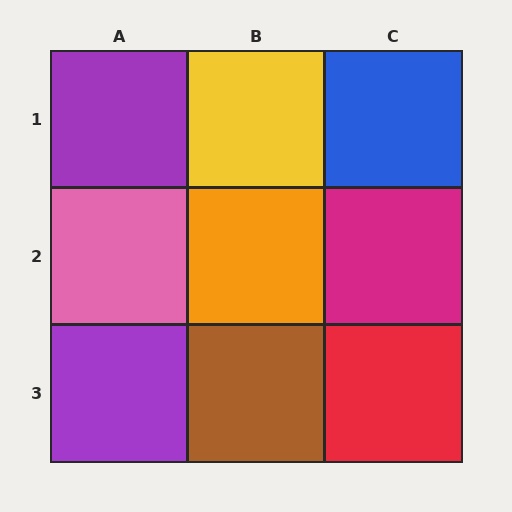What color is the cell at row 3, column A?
Purple.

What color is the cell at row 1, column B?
Yellow.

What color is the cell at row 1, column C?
Blue.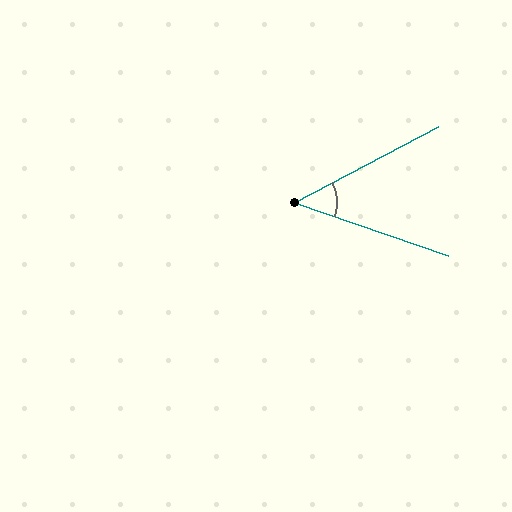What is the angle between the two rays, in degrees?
Approximately 47 degrees.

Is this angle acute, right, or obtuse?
It is acute.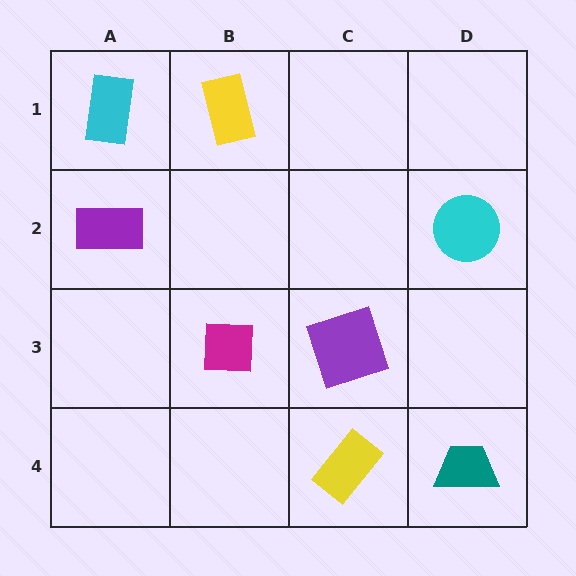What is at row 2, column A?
A purple rectangle.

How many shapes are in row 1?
2 shapes.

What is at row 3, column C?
A purple square.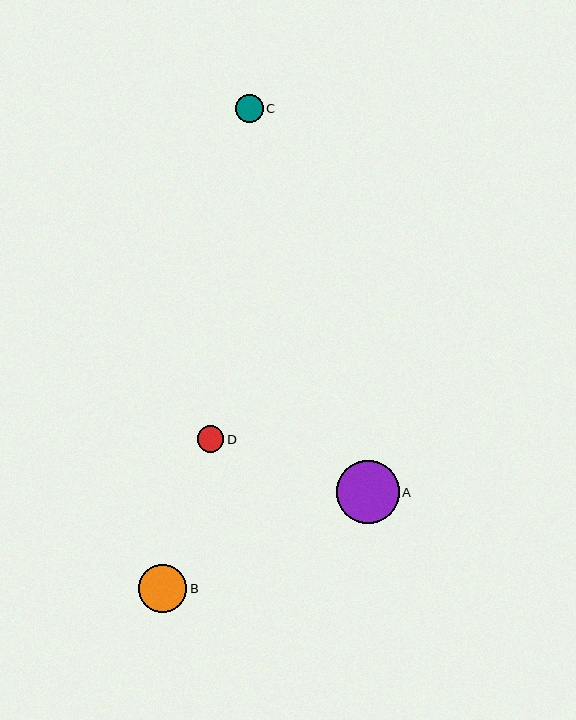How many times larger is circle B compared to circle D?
Circle B is approximately 1.8 times the size of circle D.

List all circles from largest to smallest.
From largest to smallest: A, B, C, D.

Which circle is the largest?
Circle A is the largest with a size of approximately 63 pixels.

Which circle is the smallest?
Circle D is the smallest with a size of approximately 27 pixels.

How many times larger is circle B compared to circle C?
Circle B is approximately 1.7 times the size of circle C.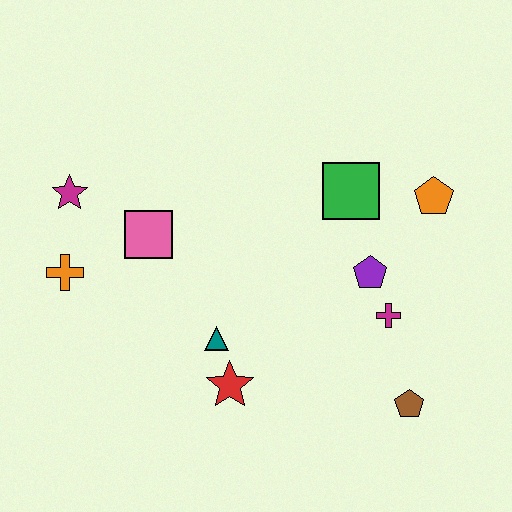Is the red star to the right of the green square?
No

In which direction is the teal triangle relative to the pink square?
The teal triangle is below the pink square.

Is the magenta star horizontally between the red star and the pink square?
No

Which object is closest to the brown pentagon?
The magenta cross is closest to the brown pentagon.